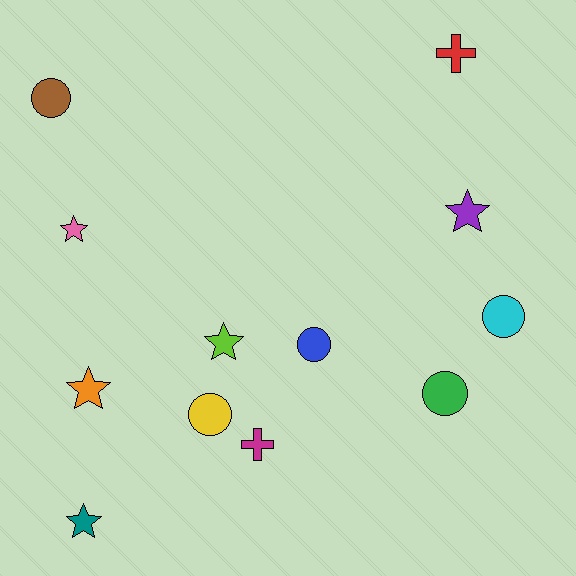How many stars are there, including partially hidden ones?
There are 5 stars.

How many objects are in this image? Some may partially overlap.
There are 12 objects.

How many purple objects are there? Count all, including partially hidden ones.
There is 1 purple object.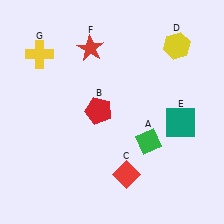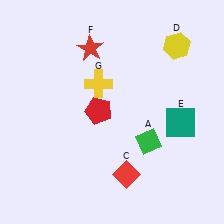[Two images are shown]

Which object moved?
The yellow cross (G) moved right.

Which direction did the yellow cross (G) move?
The yellow cross (G) moved right.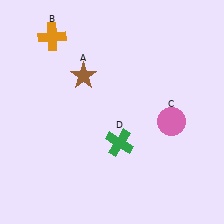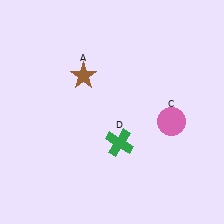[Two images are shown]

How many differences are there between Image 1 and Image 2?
There is 1 difference between the two images.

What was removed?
The orange cross (B) was removed in Image 2.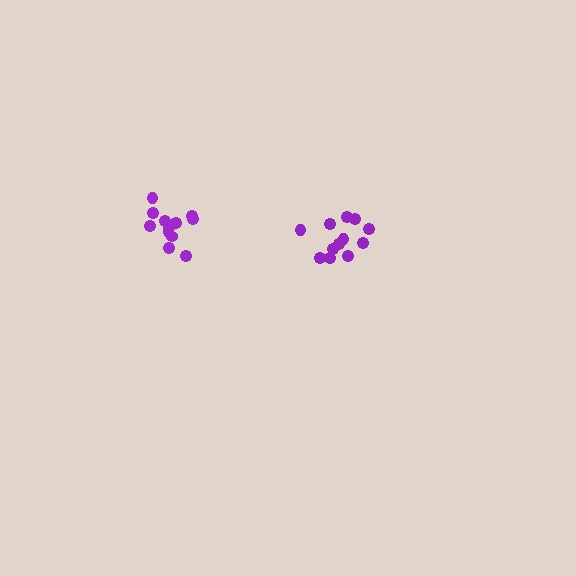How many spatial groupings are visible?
There are 2 spatial groupings.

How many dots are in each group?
Group 1: 12 dots, Group 2: 12 dots (24 total).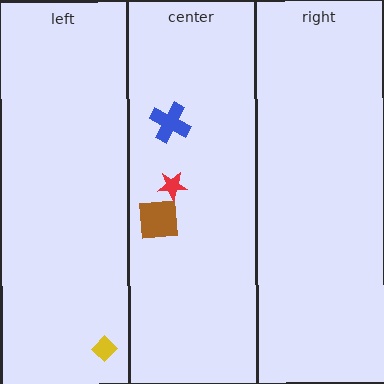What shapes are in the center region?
The blue cross, the brown square, the red star.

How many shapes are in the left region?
1.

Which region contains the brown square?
The center region.